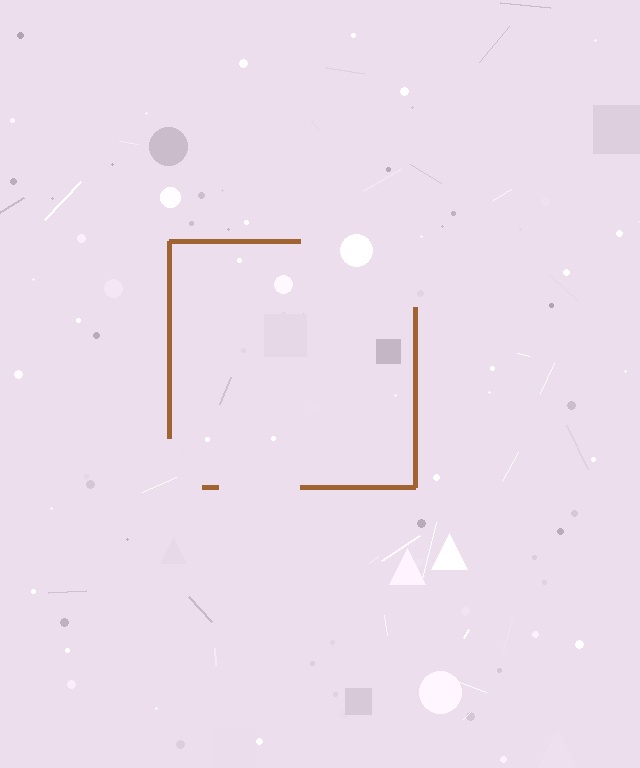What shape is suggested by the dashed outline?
The dashed outline suggests a square.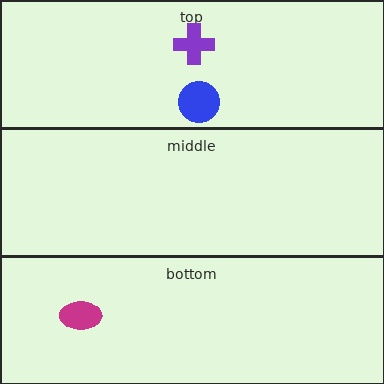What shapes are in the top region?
The blue circle, the purple cross.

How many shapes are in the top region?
2.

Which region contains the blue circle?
The top region.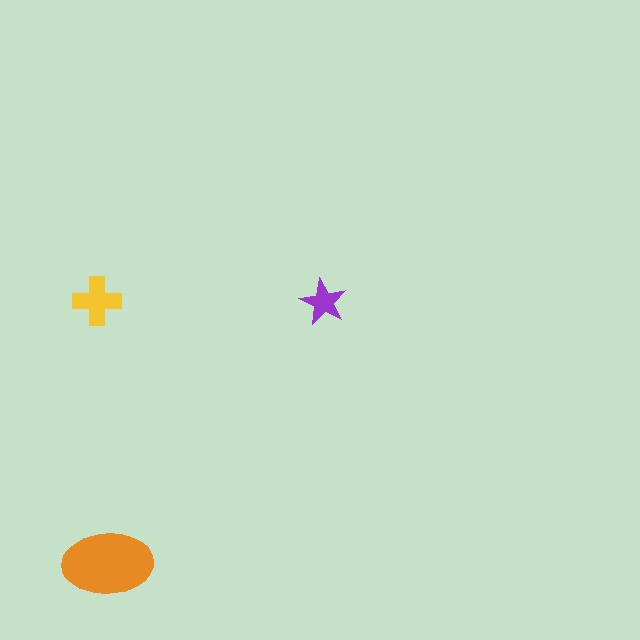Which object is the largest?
The orange ellipse.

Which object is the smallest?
The purple star.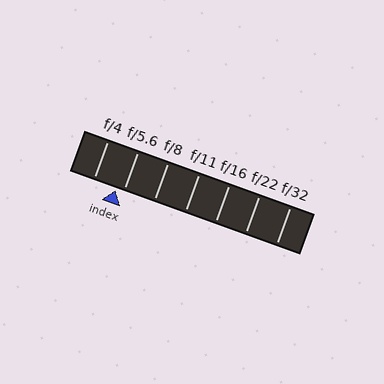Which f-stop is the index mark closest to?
The index mark is closest to f/5.6.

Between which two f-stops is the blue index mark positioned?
The index mark is between f/4 and f/5.6.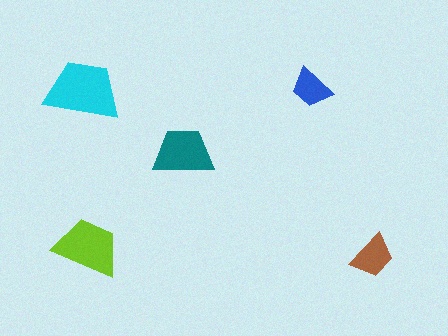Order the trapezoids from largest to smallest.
the cyan one, the lime one, the teal one, the brown one, the blue one.